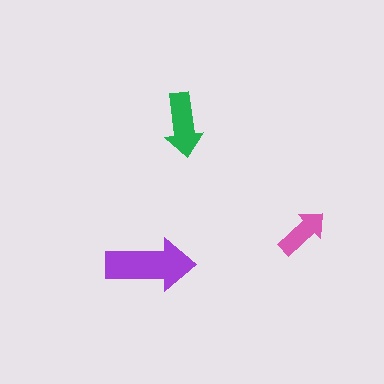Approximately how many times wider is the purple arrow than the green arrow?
About 1.5 times wider.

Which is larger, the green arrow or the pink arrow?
The green one.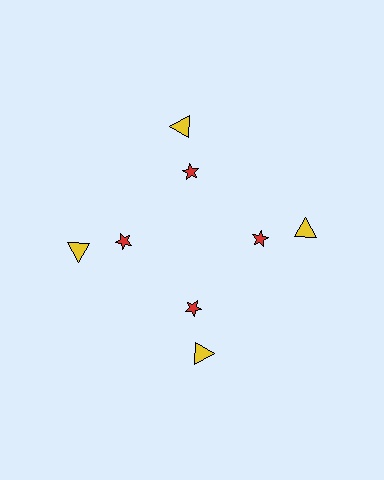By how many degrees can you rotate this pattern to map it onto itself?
The pattern maps onto itself every 90 degrees of rotation.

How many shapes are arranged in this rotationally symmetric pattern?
There are 8 shapes, arranged in 4 groups of 2.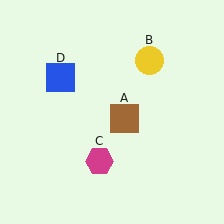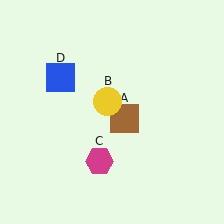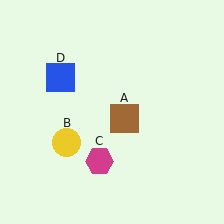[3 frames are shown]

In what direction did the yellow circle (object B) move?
The yellow circle (object B) moved down and to the left.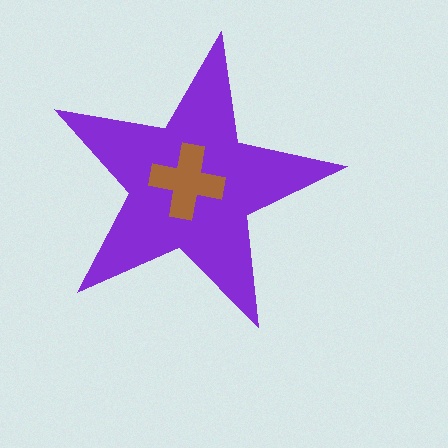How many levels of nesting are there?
2.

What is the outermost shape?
The purple star.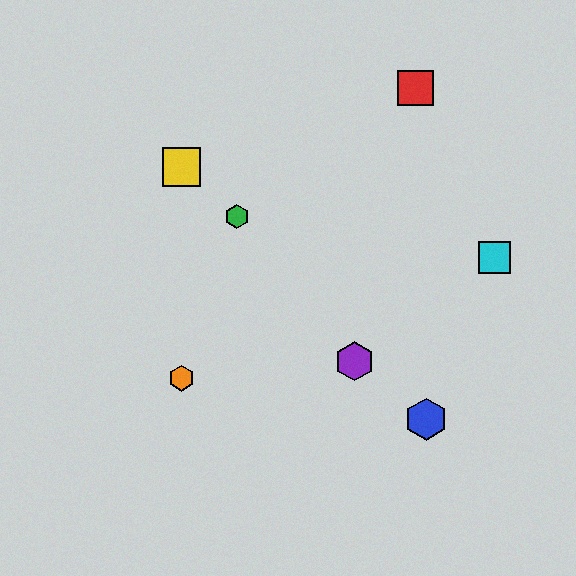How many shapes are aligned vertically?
2 shapes (the yellow square, the orange hexagon) are aligned vertically.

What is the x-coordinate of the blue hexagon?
The blue hexagon is at x≈426.